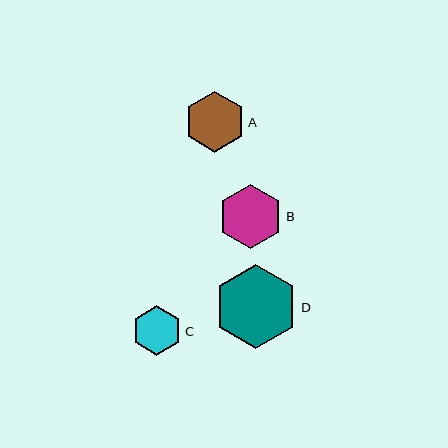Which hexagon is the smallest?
Hexagon C is the smallest with a size of approximately 50 pixels.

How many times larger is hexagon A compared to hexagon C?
Hexagon A is approximately 1.2 times the size of hexagon C.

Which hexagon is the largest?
Hexagon D is the largest with a size of approximately 84 pixels.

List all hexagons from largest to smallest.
From largest to smallest: D, B, A, C.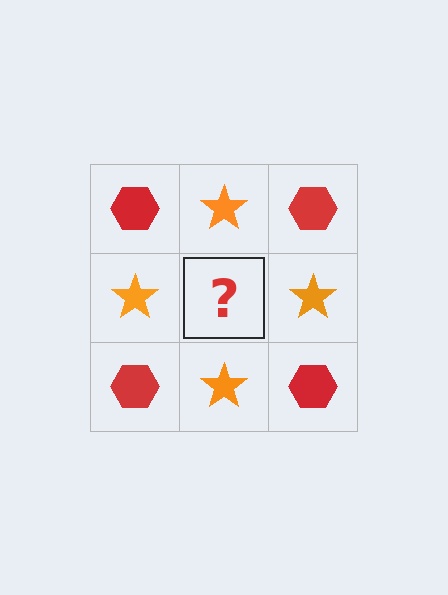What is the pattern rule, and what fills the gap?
The rule is that it alternates red hexagon and orange star in a checkerboard pattern. The gap should be filled with a red hexagon.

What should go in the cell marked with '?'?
The missing cell should contain a red hexagon.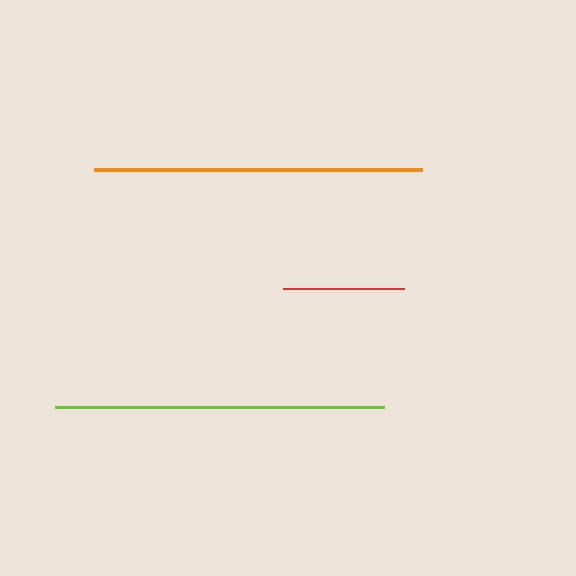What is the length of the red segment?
The red segment is approximately 120 pixels long.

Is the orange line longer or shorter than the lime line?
The lime line is longer than the orange line.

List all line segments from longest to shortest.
From longest to shortest: lime, orange, red.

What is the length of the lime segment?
The lime segment is approximately 328 pixels long.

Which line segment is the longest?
The lime line is the longest at approximately 328 pixels.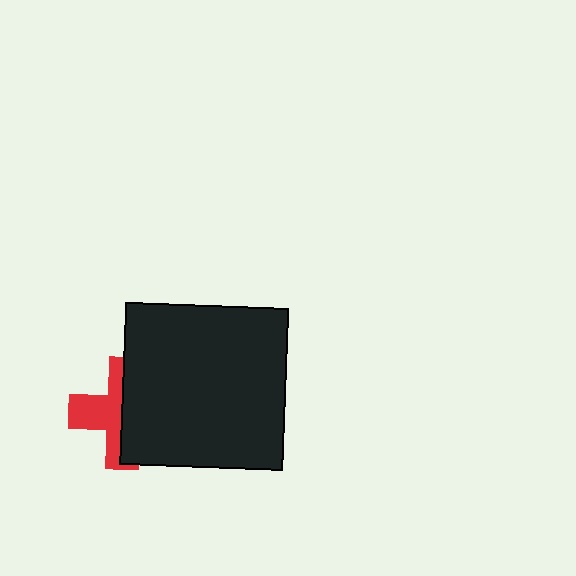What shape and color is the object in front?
The object in front is a black square.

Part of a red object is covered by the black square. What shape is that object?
It is a cross.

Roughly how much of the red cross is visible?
About half of it is visible (roughly 46%).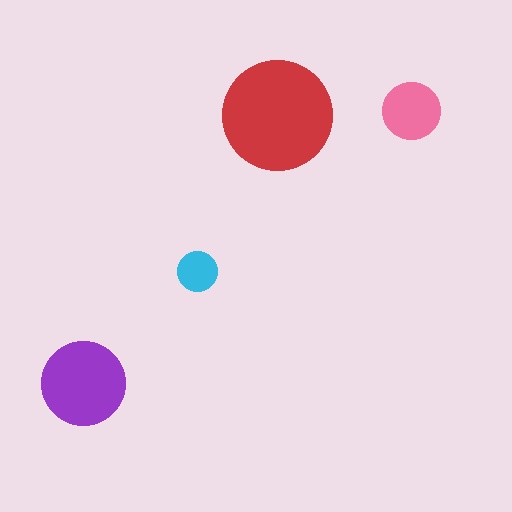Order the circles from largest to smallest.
the red one, the purple one, the pink one, the cyan one.